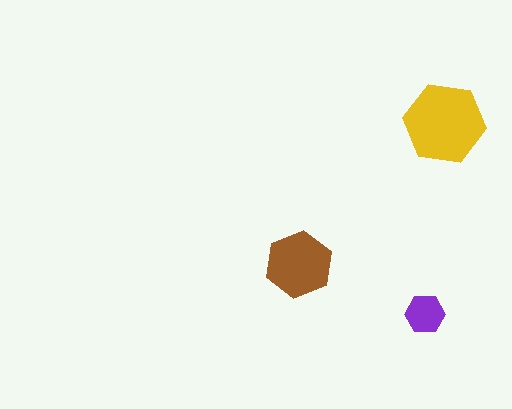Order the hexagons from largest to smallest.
the yellow one, the brown one, the purple one.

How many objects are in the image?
There are 3 objects in the image.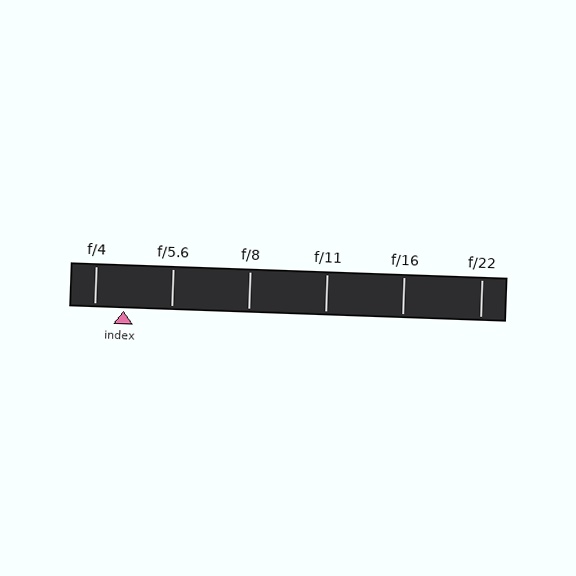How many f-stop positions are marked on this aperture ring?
There are 6 f-stop positions marked.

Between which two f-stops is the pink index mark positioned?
The index mark is between f/4 and f/5.6.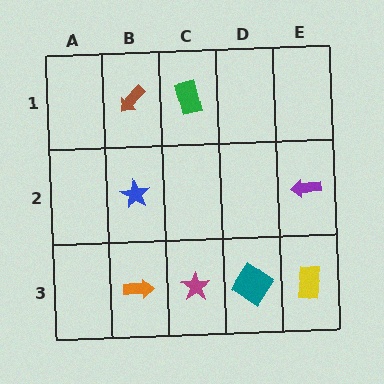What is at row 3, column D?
A teal diamond.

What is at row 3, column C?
A magenta star.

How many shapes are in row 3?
4 shapes.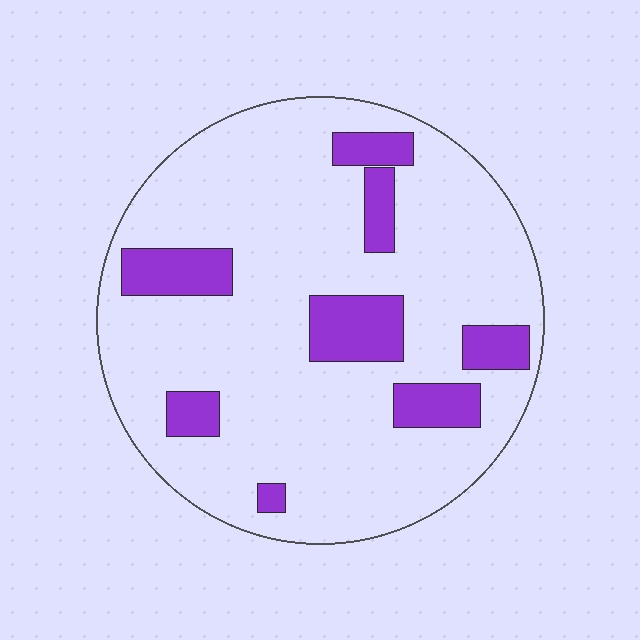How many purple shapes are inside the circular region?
8.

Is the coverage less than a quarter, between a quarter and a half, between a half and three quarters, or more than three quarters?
Less than a quarter.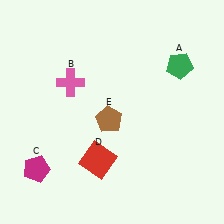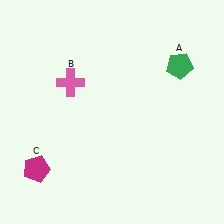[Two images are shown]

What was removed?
The brown pentagon (E), the red square (D) were removed in Image 2.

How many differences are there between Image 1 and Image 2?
There are 2 differences between the two images.